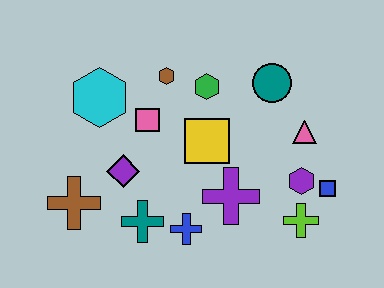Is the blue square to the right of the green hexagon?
Yes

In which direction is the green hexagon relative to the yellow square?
The green hexagon is above the yellow square.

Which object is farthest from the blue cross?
The teal circle is farthest from the blue cross.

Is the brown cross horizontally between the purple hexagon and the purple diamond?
No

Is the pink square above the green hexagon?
No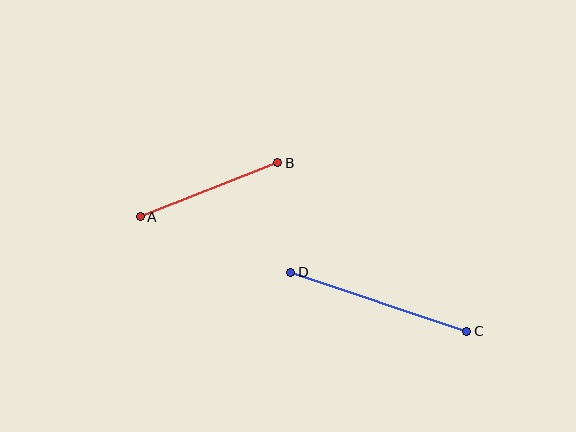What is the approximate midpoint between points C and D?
The midpoint is at approximately (379, 302) pixels.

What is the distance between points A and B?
The distance is approximately 148 pixels.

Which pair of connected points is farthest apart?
Points C and D are farthest apart.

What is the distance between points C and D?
The distance is approximately 186 pixels.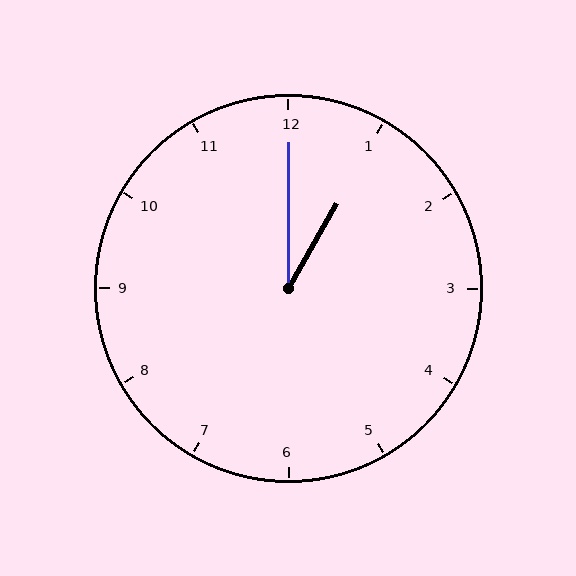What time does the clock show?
1:00.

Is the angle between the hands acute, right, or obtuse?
It is acute.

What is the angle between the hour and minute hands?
Approximately 30 degrees.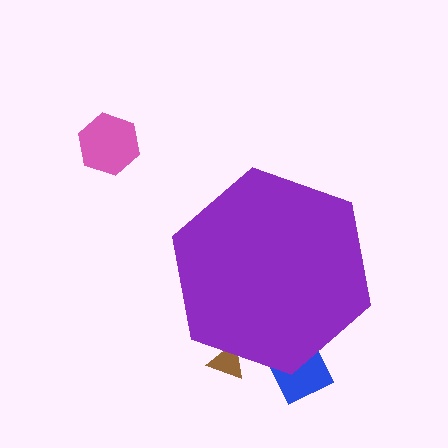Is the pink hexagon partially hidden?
No, the pink hexagon is fully visible.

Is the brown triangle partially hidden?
Yes, the brown triangle is partially hidden behind the purple hexagon.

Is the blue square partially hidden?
Yes, the blue square is partially hidden behind the purple hexagon.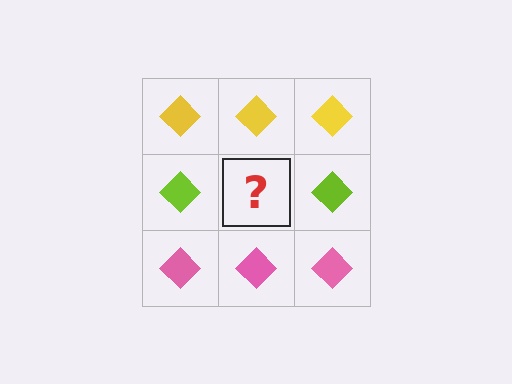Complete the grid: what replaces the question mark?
The question mark should be replaced with a lime diamond.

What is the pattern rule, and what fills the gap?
The rule is that each row has a consistent color. The gap should be filled with a lime diamond.